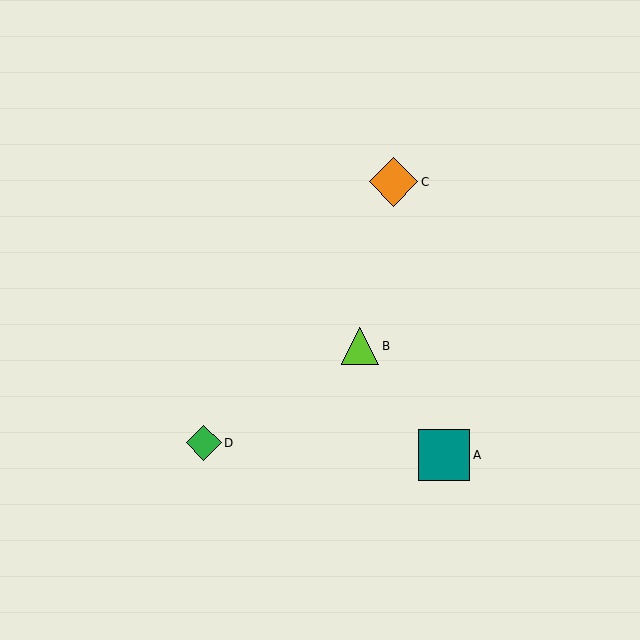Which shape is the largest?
The teal square (labeled A) is the largest.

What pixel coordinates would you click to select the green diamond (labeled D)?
Click at (204, 443) to select the green diamond D.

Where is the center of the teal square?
The center of the teal square is at (444, 455).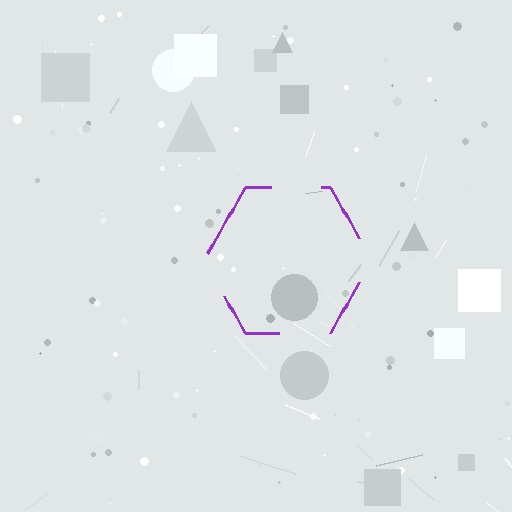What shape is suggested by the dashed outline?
The dashed outline suggests a hexagon.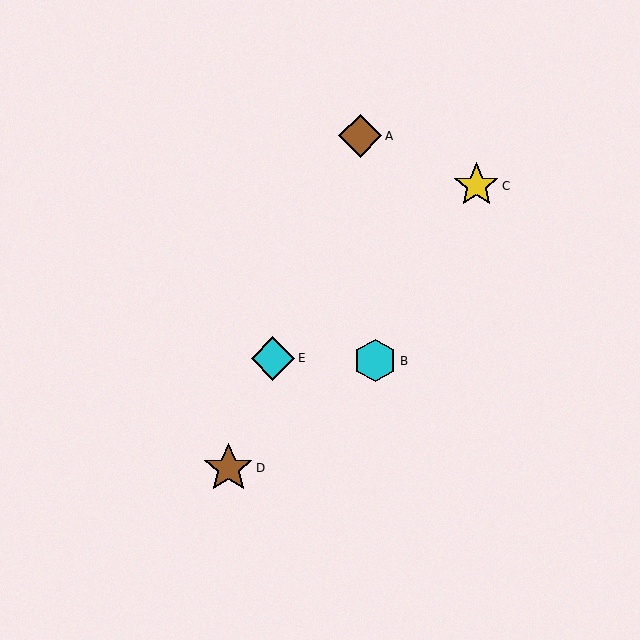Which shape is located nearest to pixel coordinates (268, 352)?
The cyan diamond (labeled E) at (273, 358) is nearest to that location.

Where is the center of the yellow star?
The center of the yellow star is at (476, 186).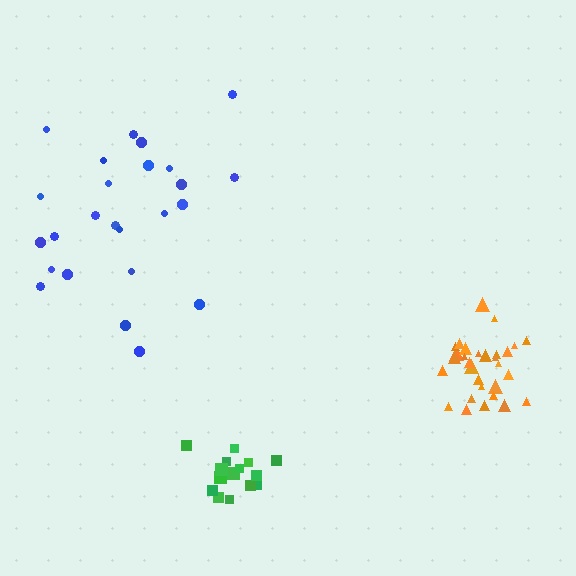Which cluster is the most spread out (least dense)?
Blue.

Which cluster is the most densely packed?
Orange.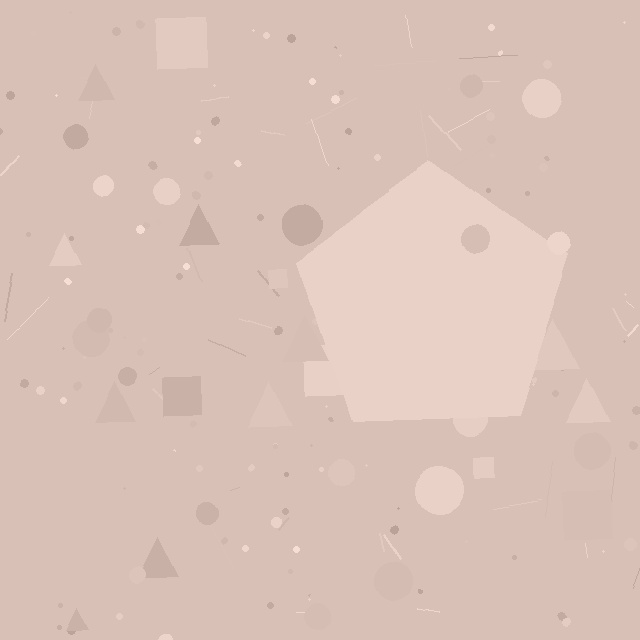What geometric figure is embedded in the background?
A pentagon is embedded in the background.